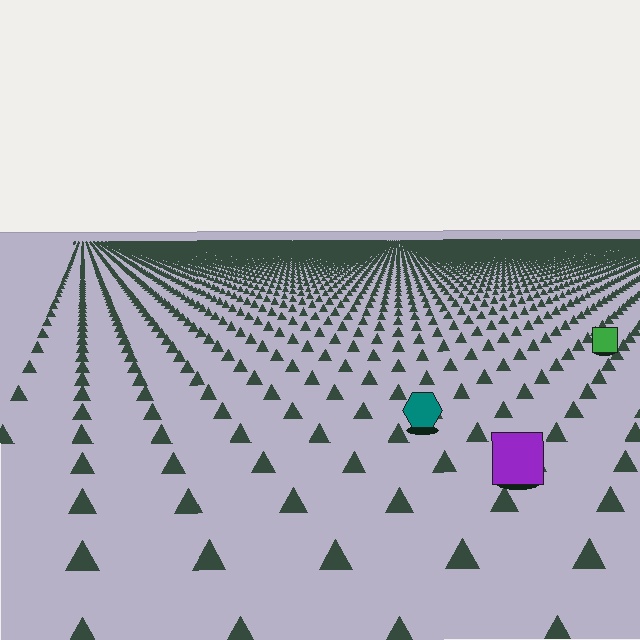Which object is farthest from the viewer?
The green square is farthest from the viewer. It appears smaller and the ground texture around it is denser.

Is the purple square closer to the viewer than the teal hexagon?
Yes. The purple square is closer — you can tell from the texture gradient: the ground texture is coarser near it.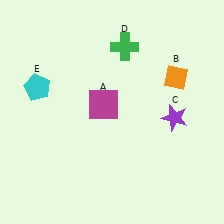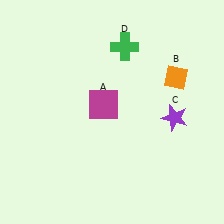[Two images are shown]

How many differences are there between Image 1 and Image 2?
There is 1 difference between the two images.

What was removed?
The cyan pentagon (E) was removed in Image 2.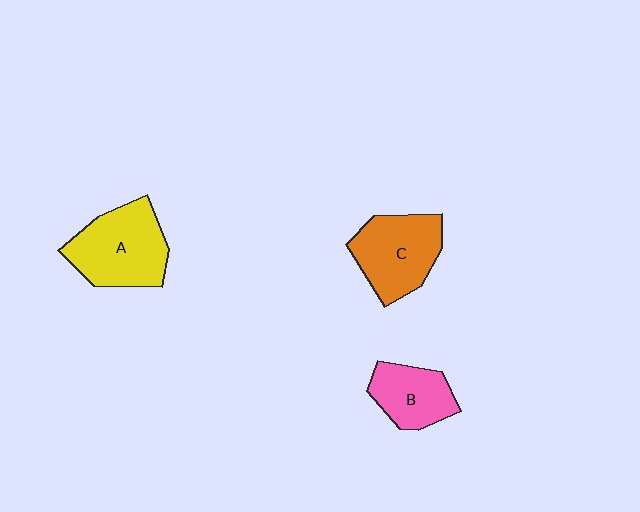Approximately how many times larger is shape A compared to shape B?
Approximately 1.5 times.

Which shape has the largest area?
Shape A (yellow).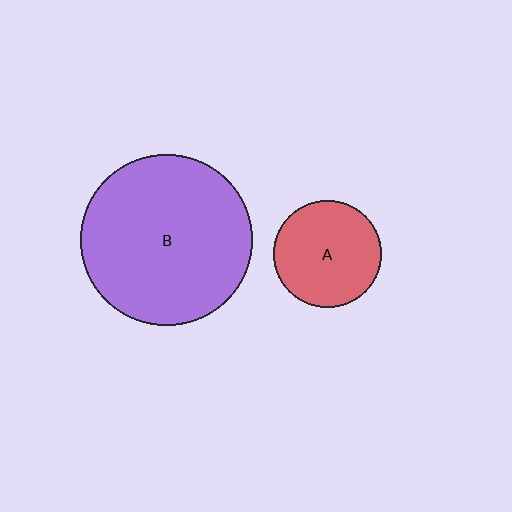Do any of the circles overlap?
No, none of the circles overlap.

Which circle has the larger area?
Circle B (purple).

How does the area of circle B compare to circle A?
Approximately 2.5 times.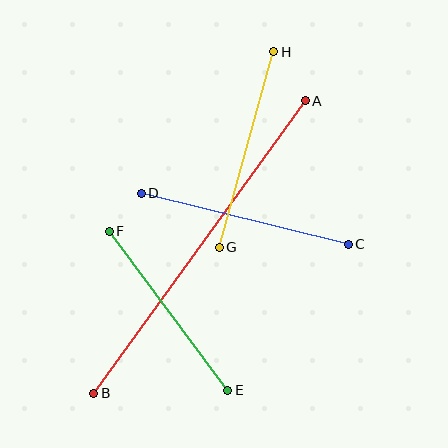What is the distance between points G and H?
The distance is approximately 203 pixels.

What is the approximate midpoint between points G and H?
The midpoint is at approximately (247, 149) pixels.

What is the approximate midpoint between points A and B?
The midpoint is at approximately (200, 247) pixels.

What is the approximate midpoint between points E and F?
The midpoint is at approximately (168, 311) pixels.